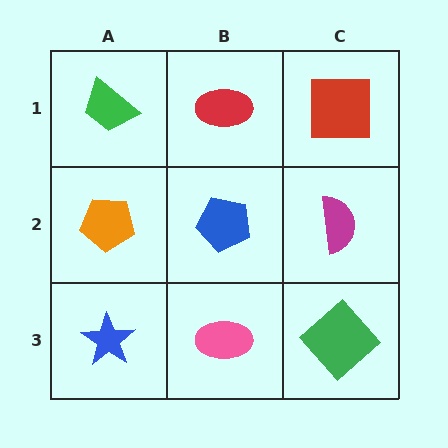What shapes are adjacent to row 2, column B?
A red ellipse (row 1, column B), a pink ellipse (row 3, column B), an orange pentagon (row 2, column A), a magenta semicircle (row 2, column C).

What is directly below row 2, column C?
A green diamond.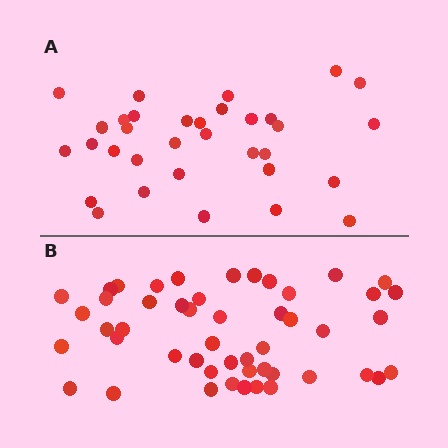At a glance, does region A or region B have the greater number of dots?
Region B (the bottom region) has more dots.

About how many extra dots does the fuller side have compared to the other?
Region B has approximately 15 more dots than region A.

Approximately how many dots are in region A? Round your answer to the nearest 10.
About 30 dots. (The exact count is 33, which rounds to 30.)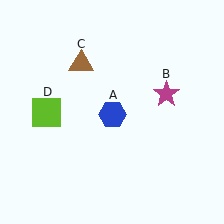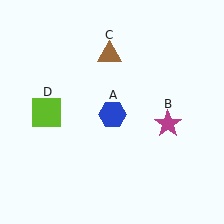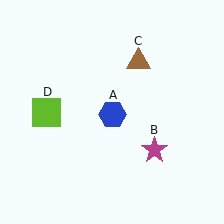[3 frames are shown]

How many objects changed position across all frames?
2 objects changed position: magenta star (object B), brown triangle (object C).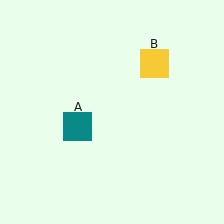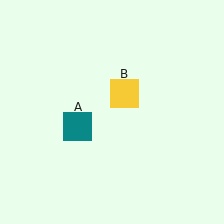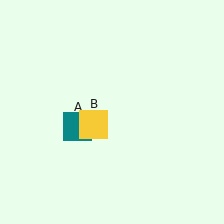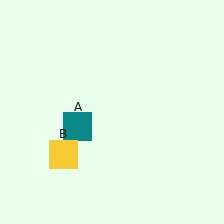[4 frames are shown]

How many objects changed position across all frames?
1 object changed position: yellow square (object B).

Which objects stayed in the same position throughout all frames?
Teal square (object A) remained stationary.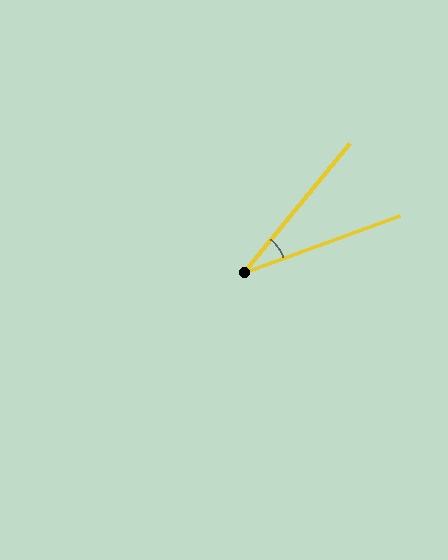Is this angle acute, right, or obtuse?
It is acute.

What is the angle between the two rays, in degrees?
Approximately 30 degrees.